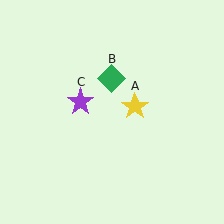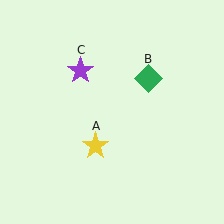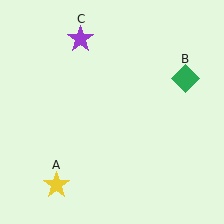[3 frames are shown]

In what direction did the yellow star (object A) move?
The yellow star (object A) moved down and to the left.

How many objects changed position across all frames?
3 objects changed position: yellow star (object A), green diamond (object B), purple star (object C).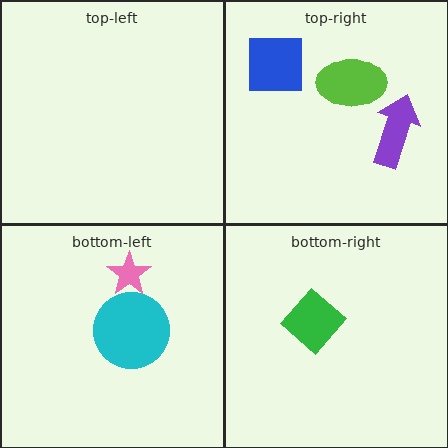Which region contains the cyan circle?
The bottom-left region.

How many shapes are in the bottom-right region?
1.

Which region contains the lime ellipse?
The top-right region.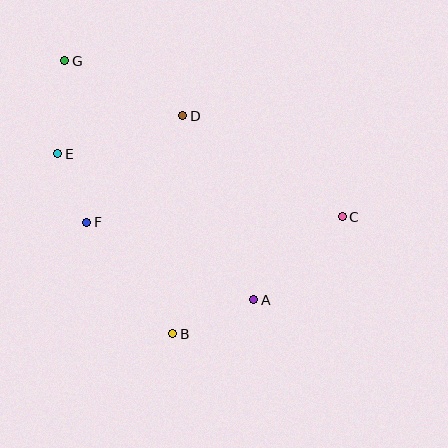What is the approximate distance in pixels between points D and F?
The distance between D and F is approximately 143 pixels.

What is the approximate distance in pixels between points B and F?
The distance between B and F is approximately 141 pixels.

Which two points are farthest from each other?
Points C and G are farthest from each other.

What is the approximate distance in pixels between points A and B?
The distance between A and B is approximately 88 pixels.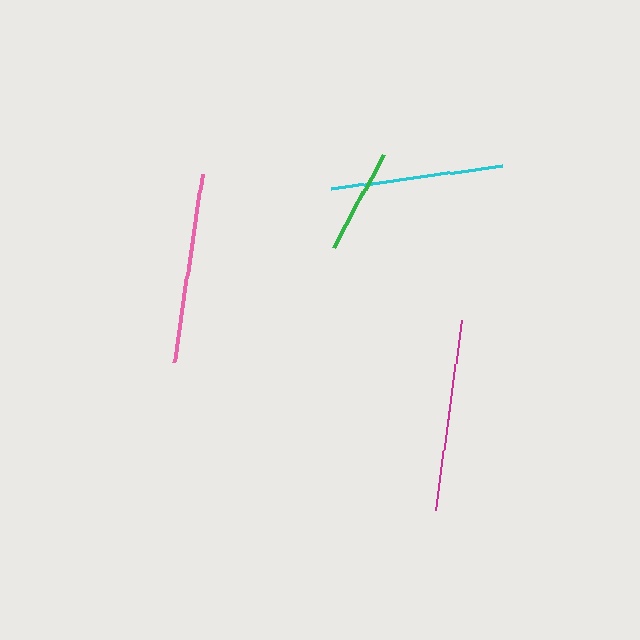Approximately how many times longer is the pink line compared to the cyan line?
The pink line is approximately 1.1 times the length of the cyan line.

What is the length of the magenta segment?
The magenta segment is approximately 193 pixels long.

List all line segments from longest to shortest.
From longest to shortest: magenta, pink, cyan, green.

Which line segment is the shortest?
The green line is the shortest at approximately 106 pixels.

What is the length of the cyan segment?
The cyan segment is approximately 173 pixels long.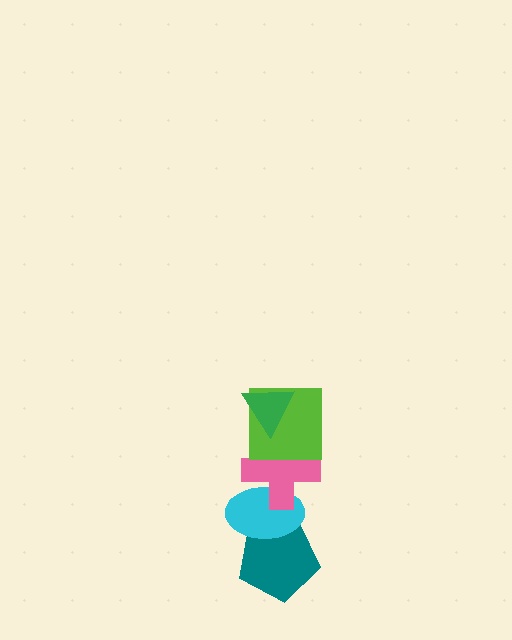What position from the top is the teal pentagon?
The teal pentagon is 5th from the top.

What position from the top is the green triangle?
The green triangle is 1st from the top.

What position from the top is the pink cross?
The pink cross is 3rd from the top.